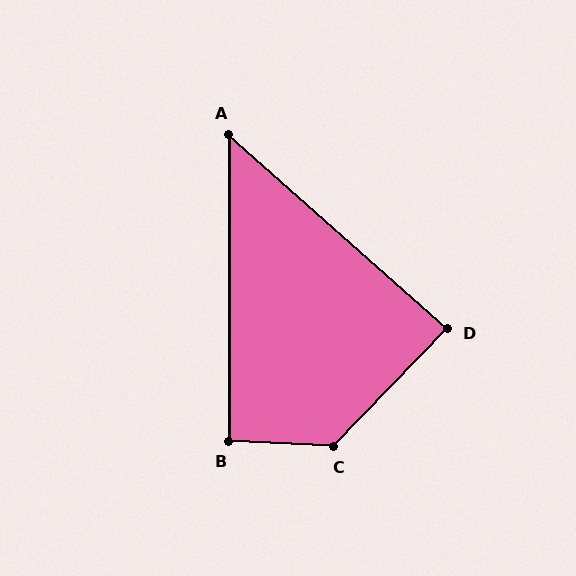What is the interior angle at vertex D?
Approximately 87 degrees (approximately right).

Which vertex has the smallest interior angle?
A, at approximately 48 degrees.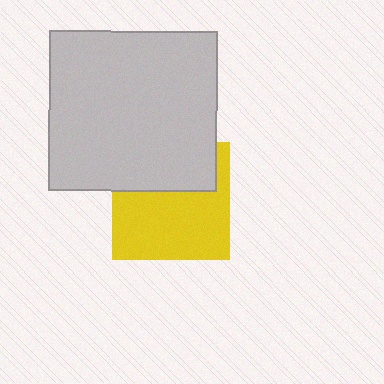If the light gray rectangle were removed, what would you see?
You would see the complete yellow square.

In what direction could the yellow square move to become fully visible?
The yellow square could move down. That would shift it out from behind the light gray rectangle entirely.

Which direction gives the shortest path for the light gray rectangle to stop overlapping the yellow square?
Moving up gives the shortest separation.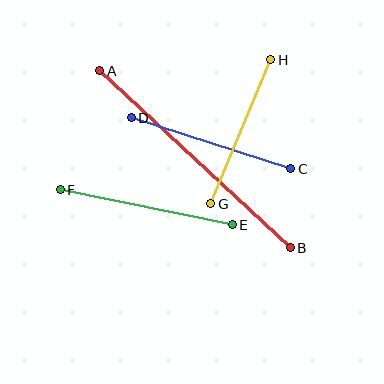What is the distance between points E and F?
The distance is approximately 176 pixels.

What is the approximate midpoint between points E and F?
The midpoint is at approximately (146, 207) pixels.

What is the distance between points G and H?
The distance is approximately 156 pixels.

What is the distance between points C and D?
The distance is approximately 168 pixels.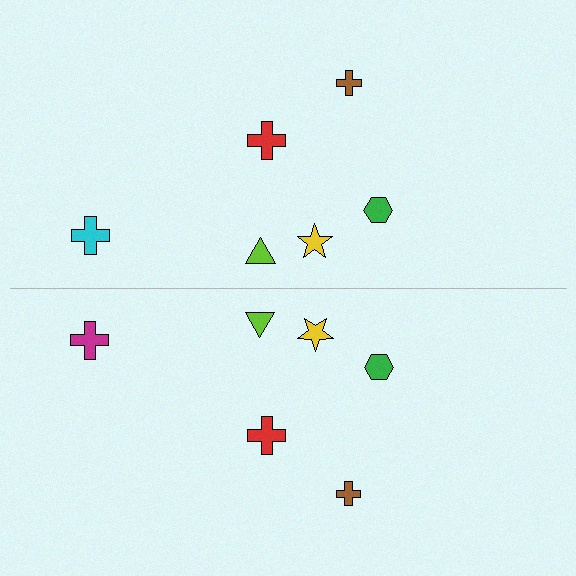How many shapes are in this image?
There are 12 shapes in this image.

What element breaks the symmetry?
The magenta cross on the bottom side breaks the symmetry — its mirror counterpart is cyan.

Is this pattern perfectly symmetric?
No, the pattern is not perfectly symmetric. The magenta cross on the bottom side breaks the symmetry — its mirror counterpart is cyan.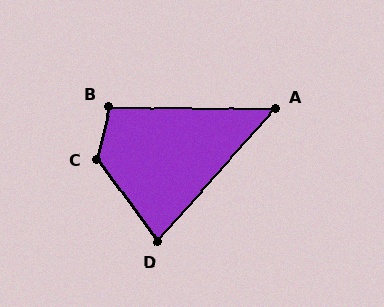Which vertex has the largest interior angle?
C, at approximately 131 degrees.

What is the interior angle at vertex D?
Approximately 78 degrees (acute).